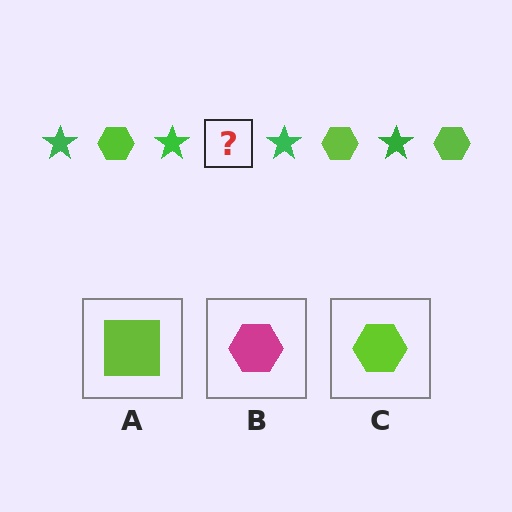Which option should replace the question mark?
Option C.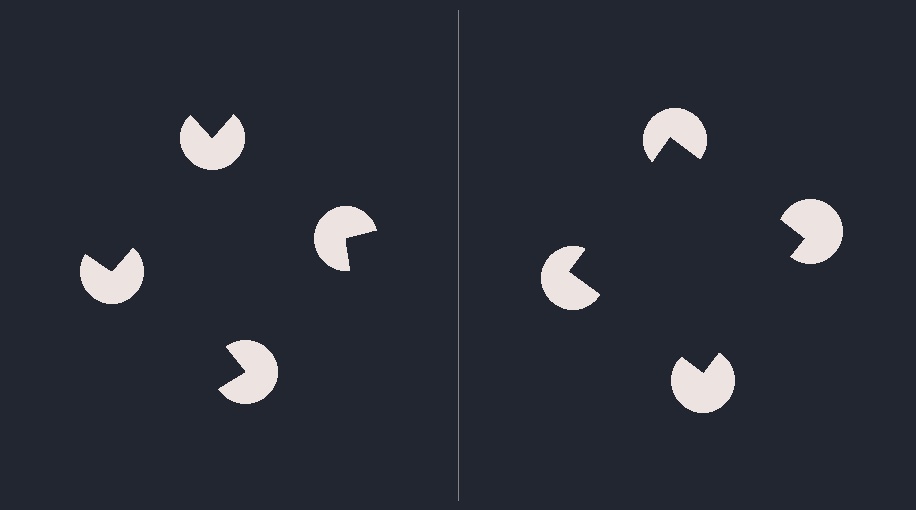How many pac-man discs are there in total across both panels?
8 — 4 on each side.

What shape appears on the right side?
An illusory square.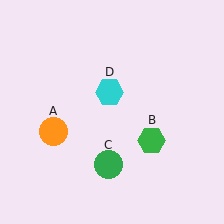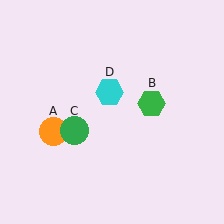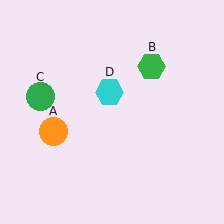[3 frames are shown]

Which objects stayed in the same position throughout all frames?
Orange circle (object A) and cyan hexagon (object D) remained stationary.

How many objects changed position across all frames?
2 objects changed position: green hexagon (object B), green circle (object C).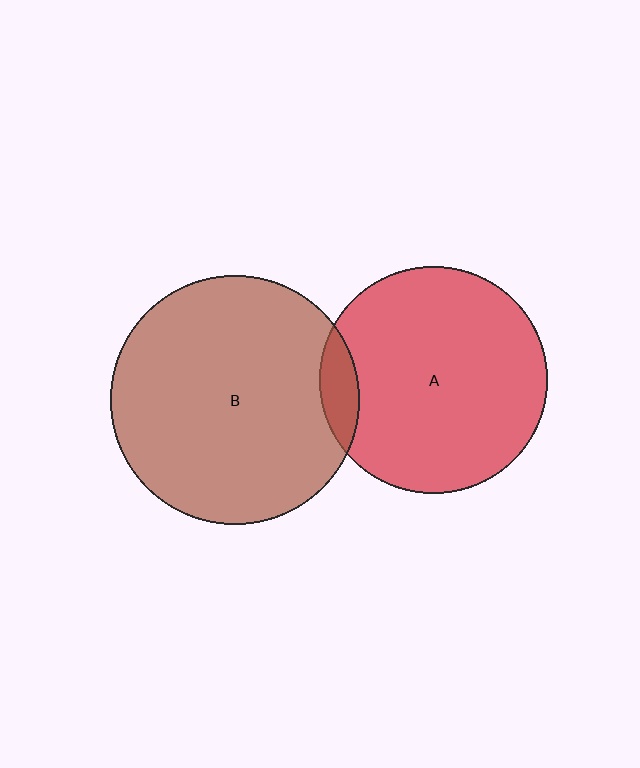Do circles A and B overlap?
Yes.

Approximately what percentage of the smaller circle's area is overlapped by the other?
Approximately 10%.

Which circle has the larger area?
Circle B (brown).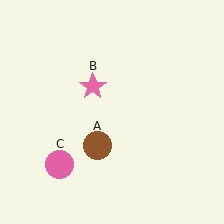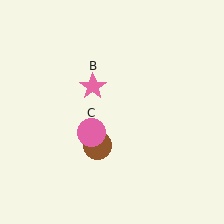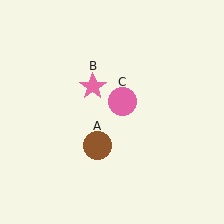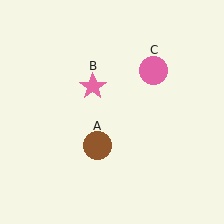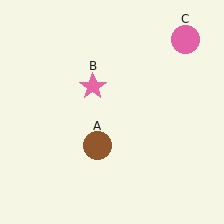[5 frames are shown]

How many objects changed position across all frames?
1 object changed position: pink circle (object C).